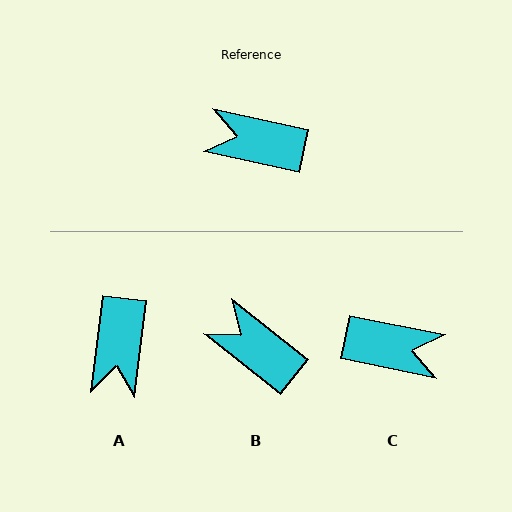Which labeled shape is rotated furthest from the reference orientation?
C, about 179 degrees away.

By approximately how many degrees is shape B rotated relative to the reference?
Approximately 26 degrees clockwise.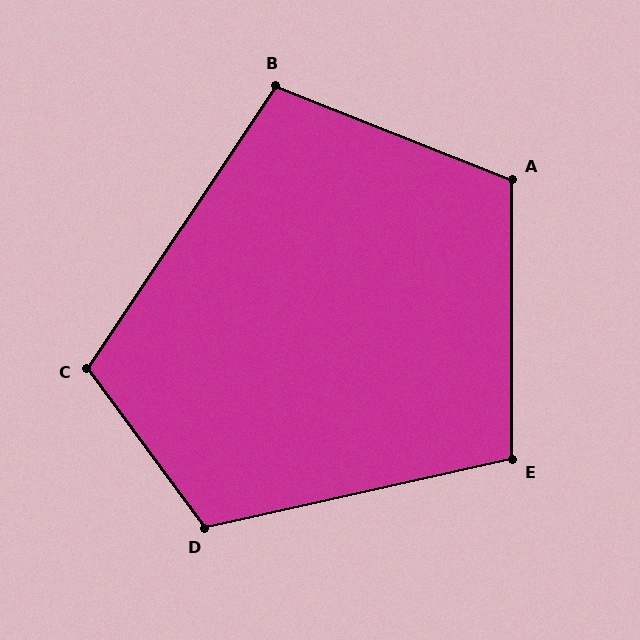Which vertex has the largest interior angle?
D, at approximately 114 degrees.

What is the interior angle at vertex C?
Approximately 110 degrees (obtuse).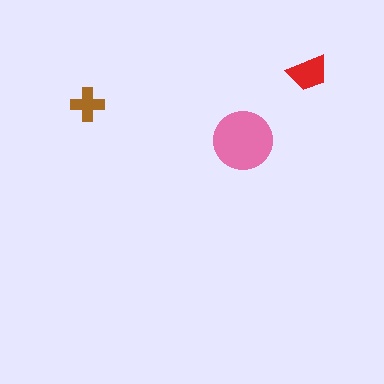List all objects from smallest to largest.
The brown cross, the red trapezoid, the pink circle.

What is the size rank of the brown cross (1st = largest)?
3rd.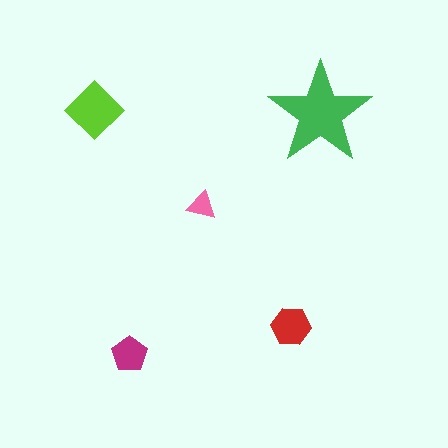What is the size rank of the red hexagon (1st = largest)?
3rd.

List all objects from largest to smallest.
The green star, the lime diamond, the red hexagon, the magenta pentagon, the pink triangle.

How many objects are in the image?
There are 5 objects in the image.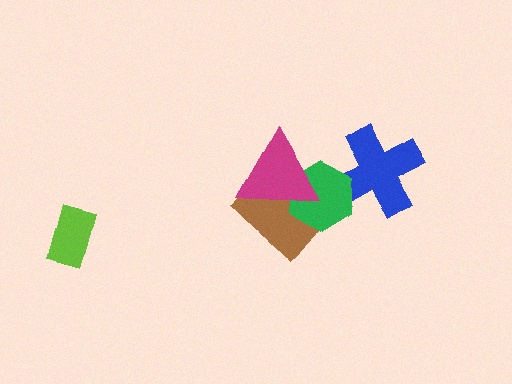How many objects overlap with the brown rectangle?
2 objects overlap with the brown rectangle.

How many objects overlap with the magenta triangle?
2 objects overlap with the magenta triangle.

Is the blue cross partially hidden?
Yes, it is partially covered by another shape.